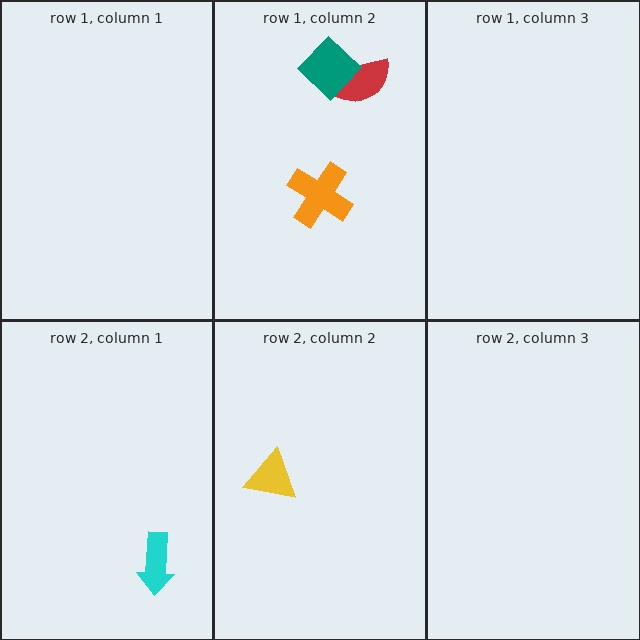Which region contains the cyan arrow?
The row 2, column 1 region.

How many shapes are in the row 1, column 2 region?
3.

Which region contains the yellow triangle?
The row 2, column 2 region.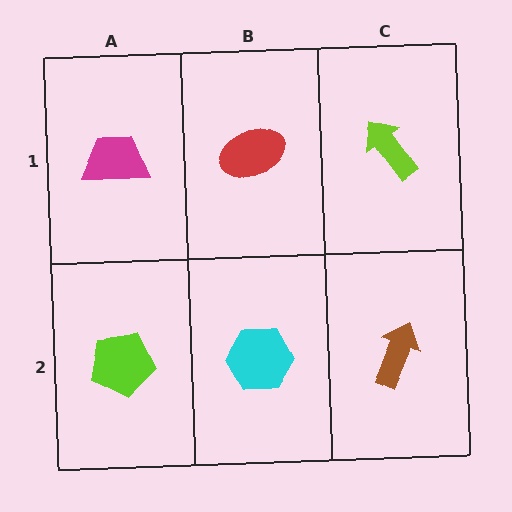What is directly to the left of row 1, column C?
A red ellipse.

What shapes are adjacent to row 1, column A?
A lime pentagon (row 2, column A), a red ellipse (row 1, column B).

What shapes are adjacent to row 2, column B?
A red ellipse (row 1, column B), a lime pentagon (row 2, column A), a brown arrow (row 2, column C).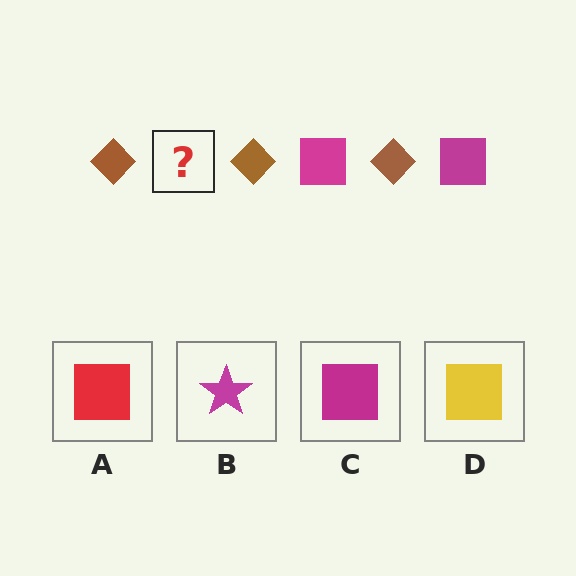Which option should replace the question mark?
Option C.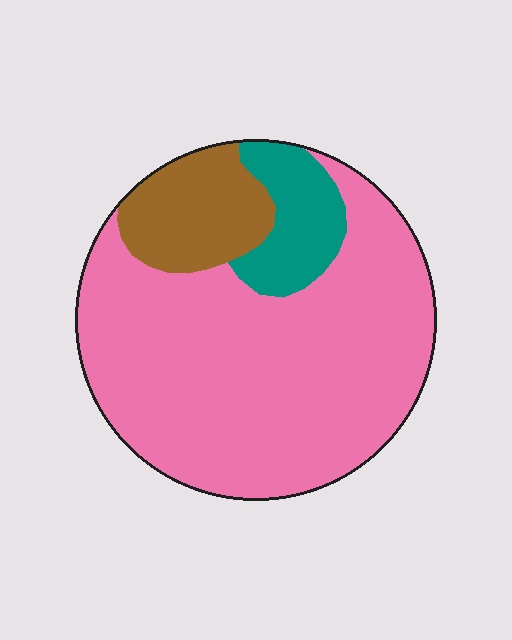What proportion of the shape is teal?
Teal takes up about one eighth (1/8) of the shape.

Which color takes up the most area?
Pink, at roughly 75%.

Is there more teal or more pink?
Pink.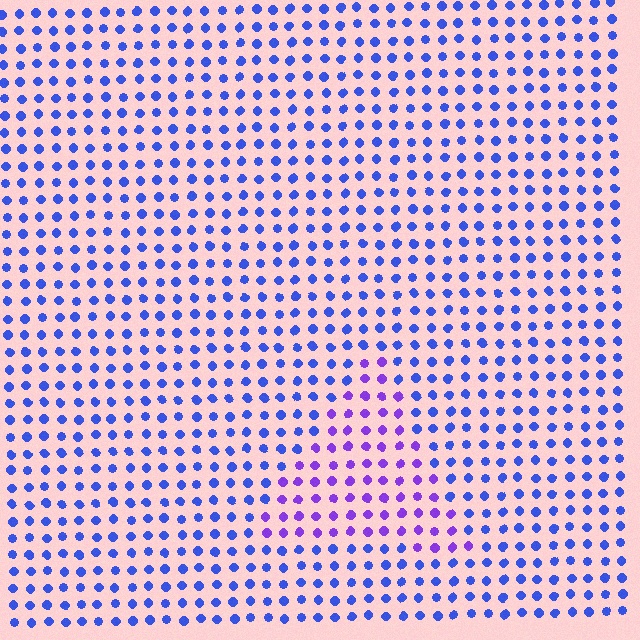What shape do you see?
I see a triangle.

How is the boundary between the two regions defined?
The boundary is defined purely by a slight shift in hue (about 38 degrees). Spacing, size, and orientation are identical on both sides.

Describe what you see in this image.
The image is filled with small blue elements in a uniform arrangement. A triangle-shaped region is visible where the elements are tinted to a slightly different hue, forming a subtle color boundary.